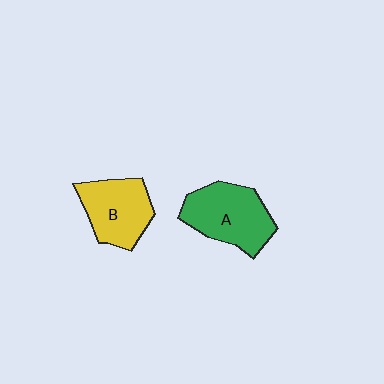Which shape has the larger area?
Shape A (green).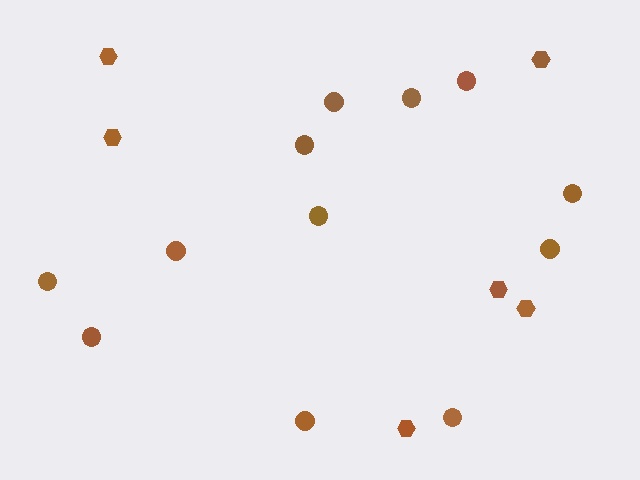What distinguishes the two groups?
There are 2 groups: one group of circles (12) and one group of hexagons (6).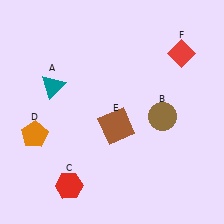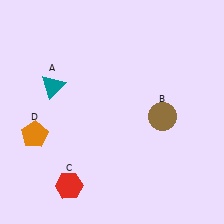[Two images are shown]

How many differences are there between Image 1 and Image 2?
There are 2 differences between the two images.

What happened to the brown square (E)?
The brown square (E) was removed in Image 2. It was in the bottom-right area of Image 1.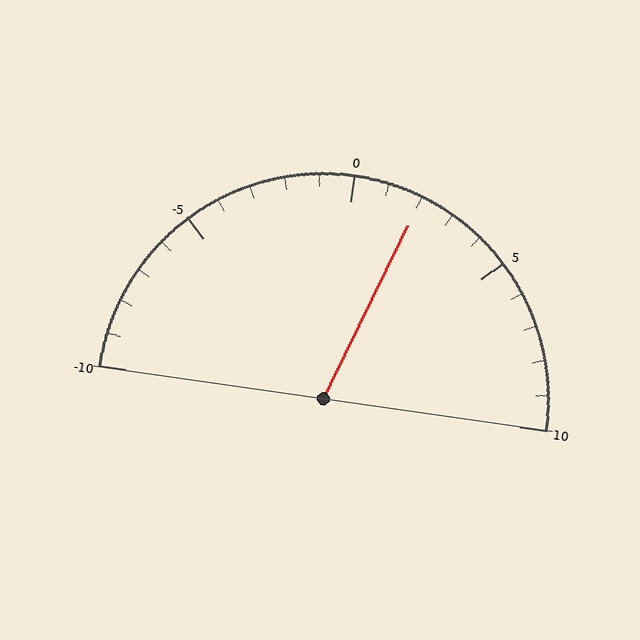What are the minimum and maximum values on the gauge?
The gauge ranges from -10 to 10.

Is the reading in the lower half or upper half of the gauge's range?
The reading is in the upper half of the range (-10 to 10).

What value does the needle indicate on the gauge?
The needle indicates approximately 2.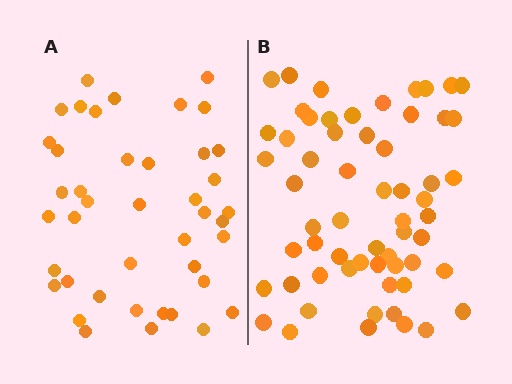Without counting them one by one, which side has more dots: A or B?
Region B (the right region) has more dots.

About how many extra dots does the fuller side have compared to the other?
Region B has approximately 20 more dots than region A.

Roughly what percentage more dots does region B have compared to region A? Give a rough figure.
About 45% more.